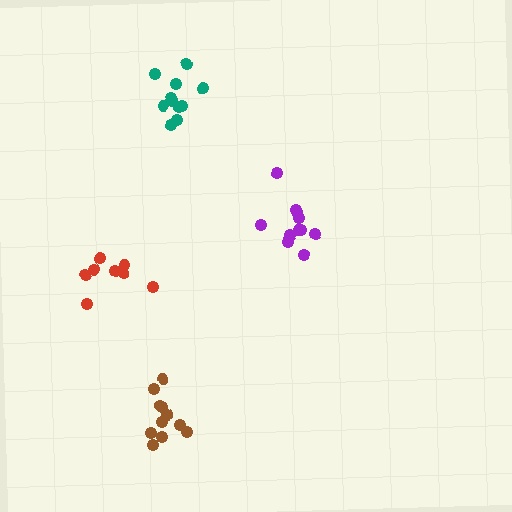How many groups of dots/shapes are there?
There are 4 groups.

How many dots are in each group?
Group 1: 11 dots, Group 2: 11 dots, Group 3: 11 dots, Group 4: 8 dots (41 total).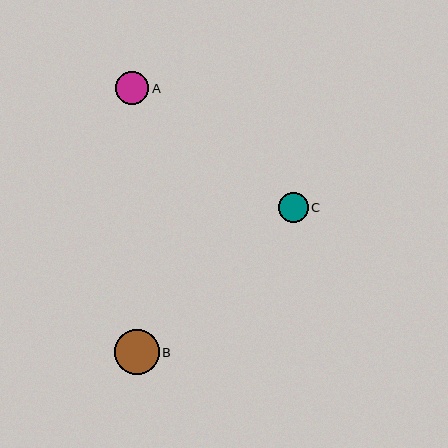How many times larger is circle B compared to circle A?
Circle B is approximately 1.4 times the size of circle A.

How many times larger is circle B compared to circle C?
Circle B is approximately 1.5 times the size of circle C.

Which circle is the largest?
Circle B is the largest with a size of approximately 45 pixels.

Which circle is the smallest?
Circle C is the smallest with a size of approximately 30 pixels.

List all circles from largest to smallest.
From largest to smallest: B, A, C.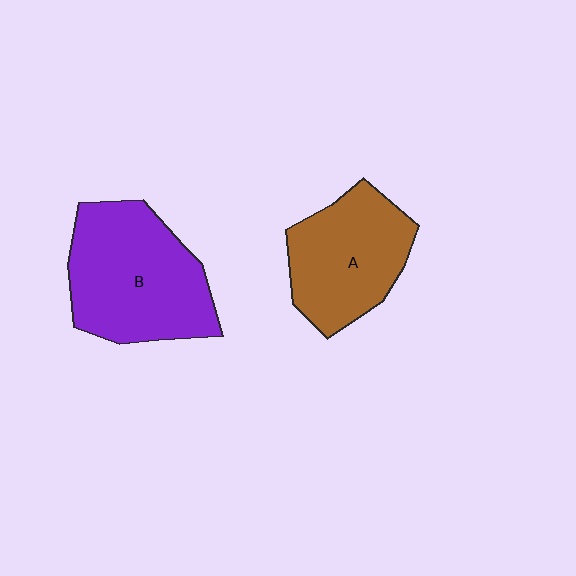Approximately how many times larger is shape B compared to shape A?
Approximately 1.3 times.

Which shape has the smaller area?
Shape A (brown).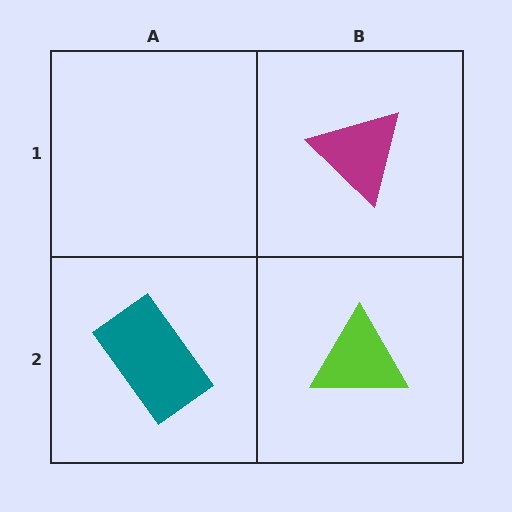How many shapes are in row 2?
2 shapes.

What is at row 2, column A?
A teal rectangle.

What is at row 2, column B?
A lime triangle.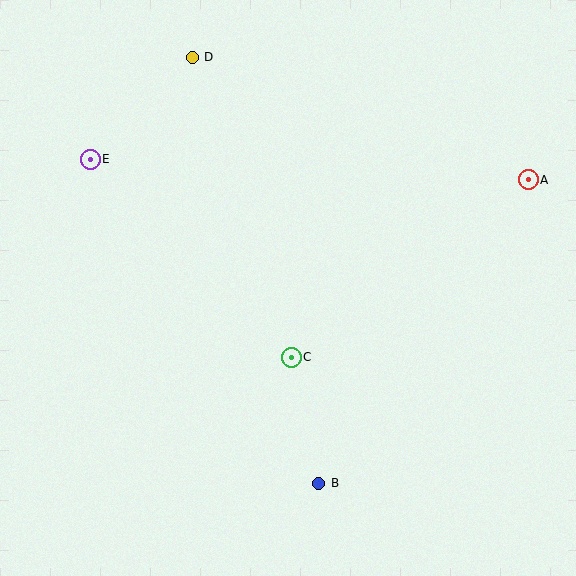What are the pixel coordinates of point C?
Point C is at (291, 357).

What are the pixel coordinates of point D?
Point D is at (192, 57).